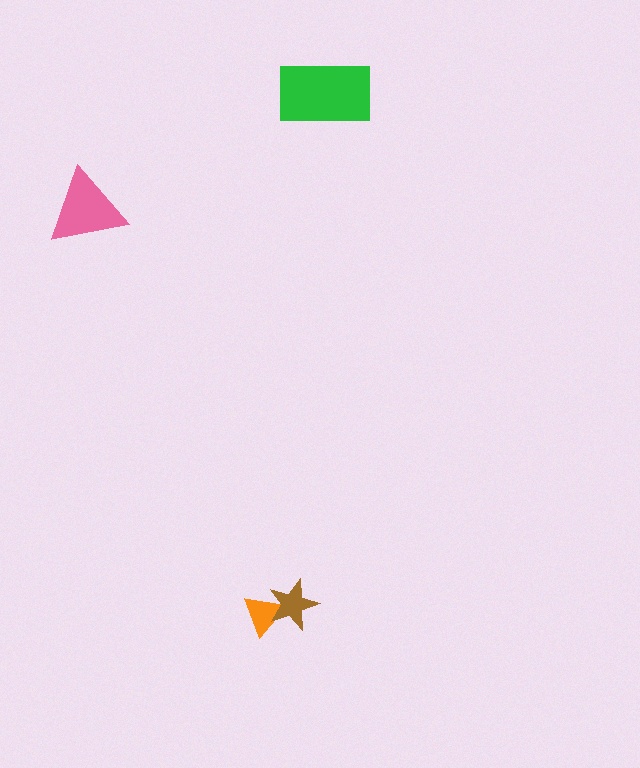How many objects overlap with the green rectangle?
0 objects overlap with the green rectangle.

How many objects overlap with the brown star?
1 object overlaps with the brown star.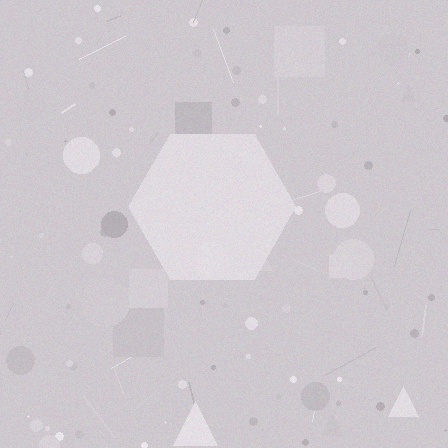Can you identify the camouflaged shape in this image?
The camouflaged shape is a hexagon.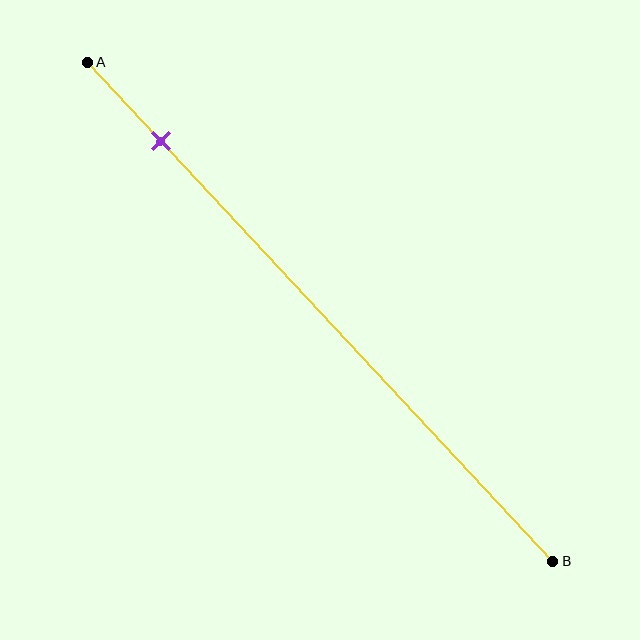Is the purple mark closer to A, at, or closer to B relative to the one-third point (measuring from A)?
The purple mark is closer to point A than the one-third point of segment AB.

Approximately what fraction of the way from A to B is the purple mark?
The purple mark is approximately 15% of the way from A to B.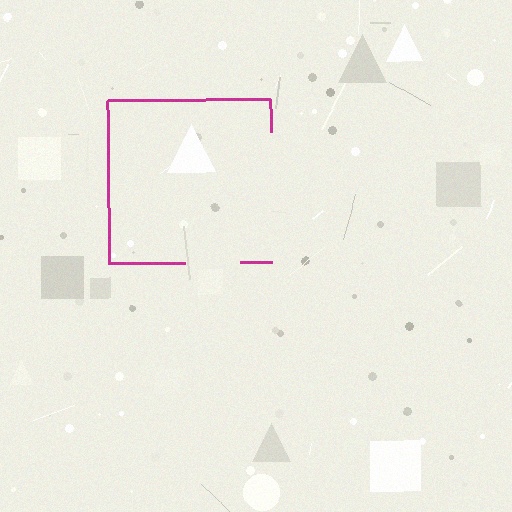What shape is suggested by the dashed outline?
The dashed outline suggests a square.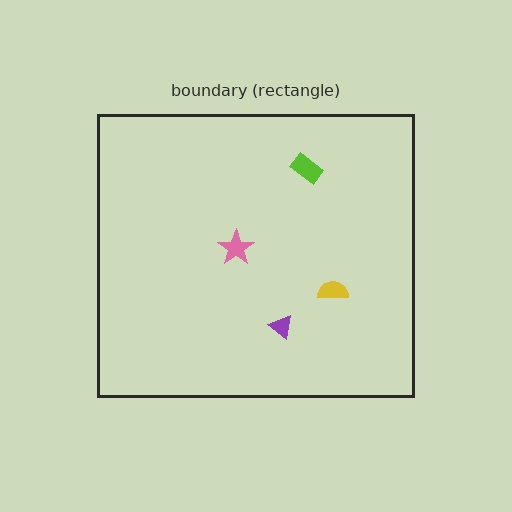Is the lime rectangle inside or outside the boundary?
Inside.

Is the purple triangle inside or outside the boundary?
Inside.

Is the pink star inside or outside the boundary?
Inside.